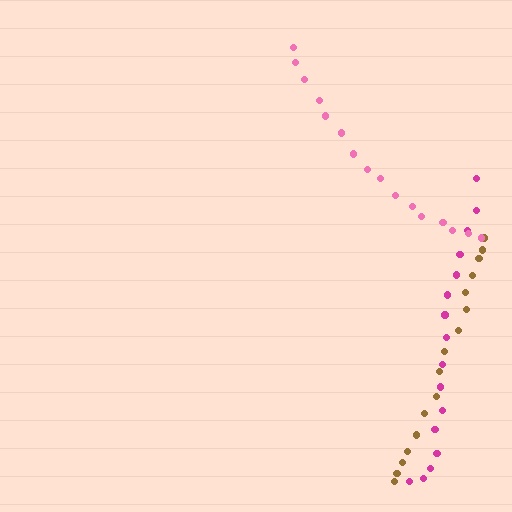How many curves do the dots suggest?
There are 3 distinct paths.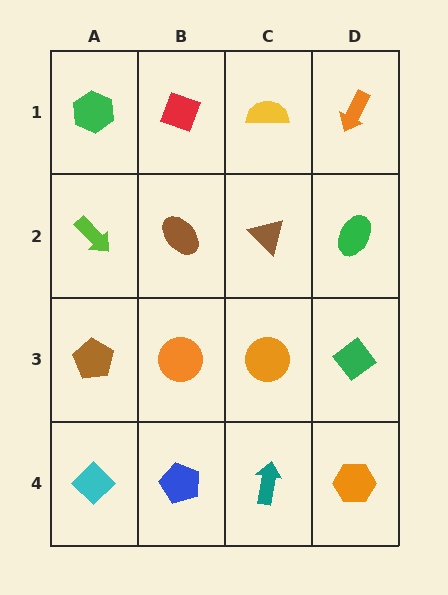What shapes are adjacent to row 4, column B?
An orange circle (row 3, column B), a cyan diamond (row 4, column A), a teal arrow (row 4, column C).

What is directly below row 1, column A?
A lime arrow.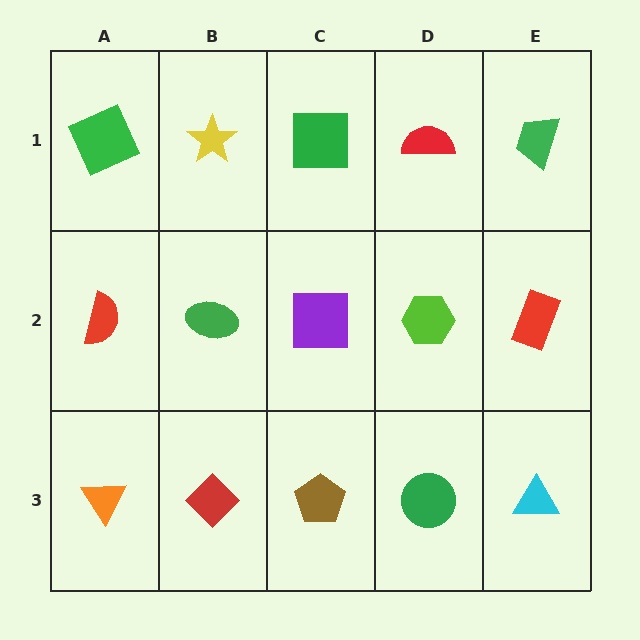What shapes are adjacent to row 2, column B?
A yellow star (row 1, column B), a red diamond (row 3, column B), a red semicircle (row 2, column A), a purple square (row 2, column C).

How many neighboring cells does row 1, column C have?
3.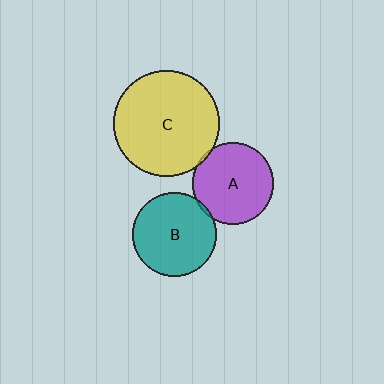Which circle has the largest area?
Circle C (yellow).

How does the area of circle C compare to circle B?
Approximately 1.6 times.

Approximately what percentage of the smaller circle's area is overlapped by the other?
Approximately 5%.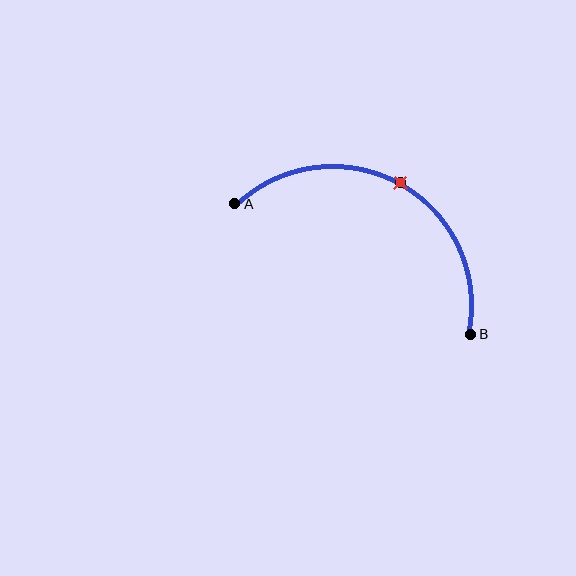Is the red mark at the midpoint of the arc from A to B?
Yes. The red mark lies on the arc at equal arc-length from both A and B — it is the arc midpoint.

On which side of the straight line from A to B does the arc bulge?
The arc bulges above the straight line connecting A and B.